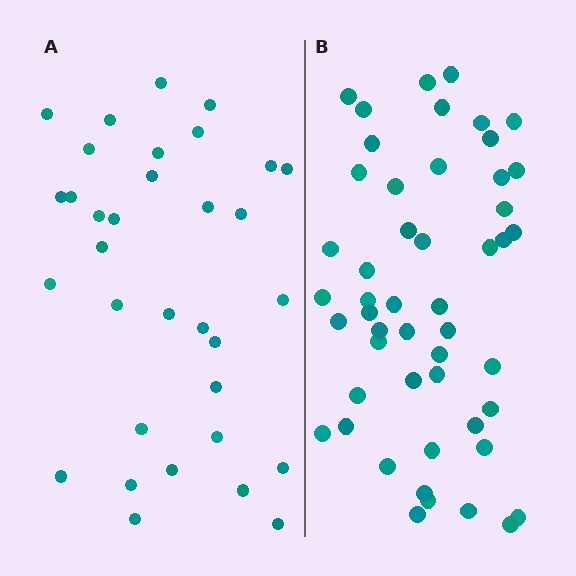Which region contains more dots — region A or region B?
Region B (the right region) has more dots.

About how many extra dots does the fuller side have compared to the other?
Region B has approximately 15 more dots than region A.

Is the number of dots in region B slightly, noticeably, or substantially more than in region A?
Region B has substantially more. The ratio is roughly 1.5 to 1.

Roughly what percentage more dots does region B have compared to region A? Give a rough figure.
About 50% more.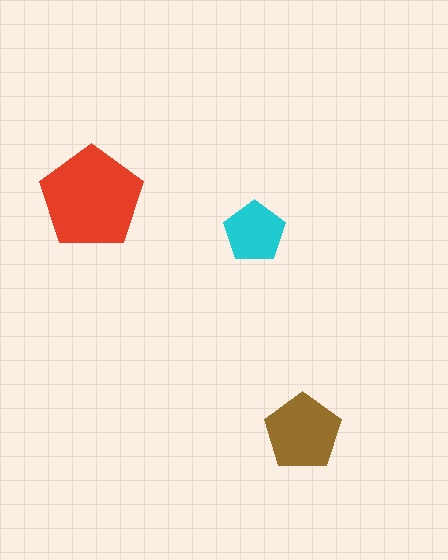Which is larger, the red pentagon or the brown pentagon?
The red one.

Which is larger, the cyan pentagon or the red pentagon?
The red one.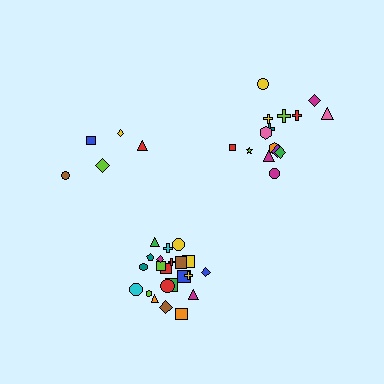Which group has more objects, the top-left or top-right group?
The top-right group.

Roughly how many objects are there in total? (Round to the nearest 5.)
Roughly 40 objects in total.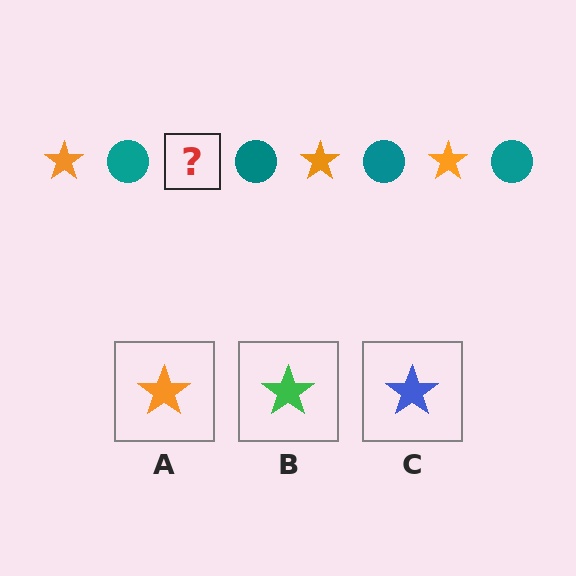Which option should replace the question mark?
Option A.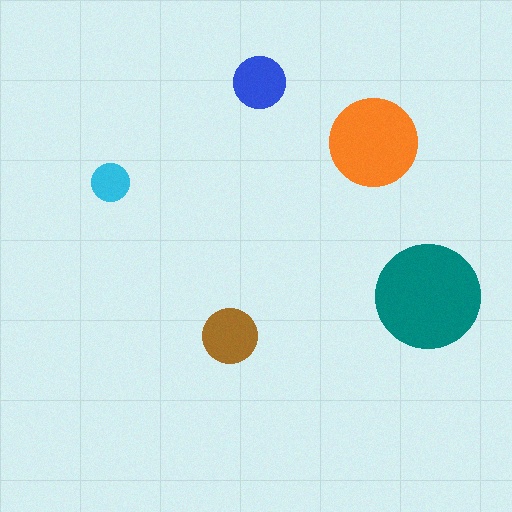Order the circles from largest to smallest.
the teal one, the orange one, the brown one, the blue one, the cyan one.